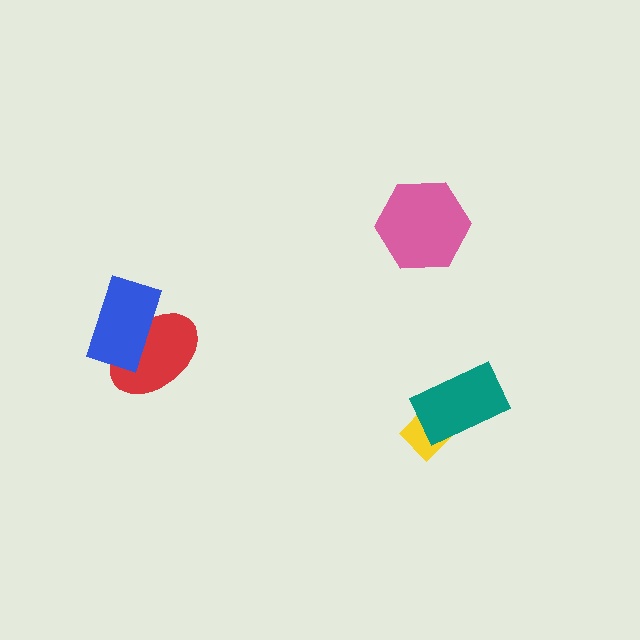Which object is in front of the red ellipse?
The blue rectangle is in front of the red ellipse.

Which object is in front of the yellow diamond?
The teal rectangle is in front of the yellow diamond.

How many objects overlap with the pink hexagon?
0 objects overlap with the pink hexagon.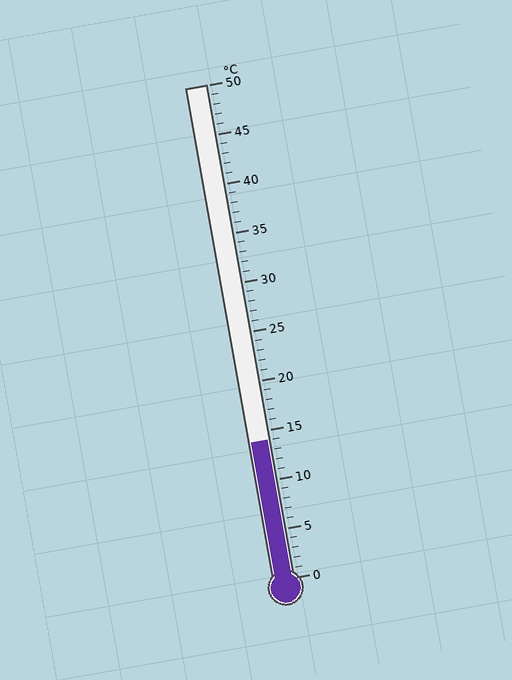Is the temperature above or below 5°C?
The temperature is above 5°C.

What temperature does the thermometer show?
The thermometer shows approximately 14°C.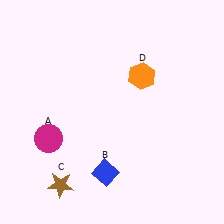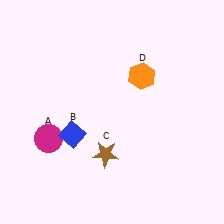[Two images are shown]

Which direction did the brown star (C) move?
The brown star (C) moved right.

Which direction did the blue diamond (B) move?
The blue diamond (B) moved up.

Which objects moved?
The objects that moved are: the blue diamond (B), the brown star (C).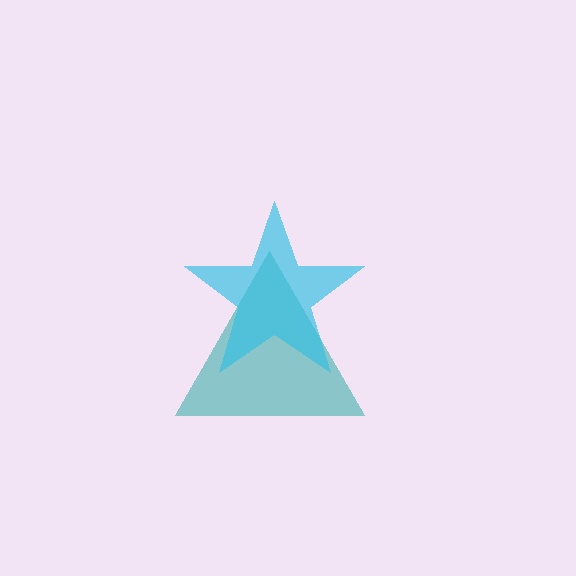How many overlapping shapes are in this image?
There are 2 overlapping shapes in the image.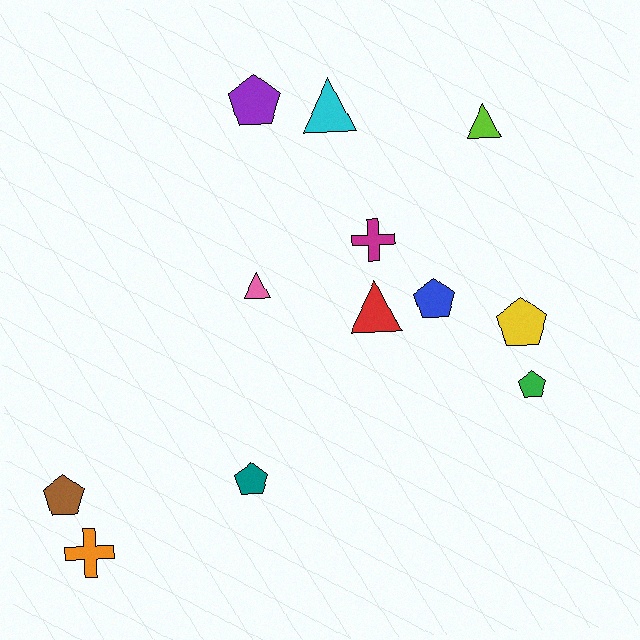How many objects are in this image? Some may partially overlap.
There are 12 objects.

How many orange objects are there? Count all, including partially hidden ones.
There is 1 orange object.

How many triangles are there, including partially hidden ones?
There are 4 triangles.